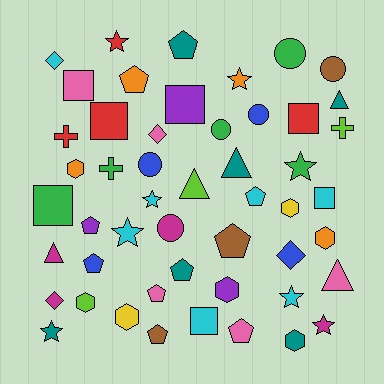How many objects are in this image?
There are 50 objects.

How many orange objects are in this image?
There are 4 orange objects.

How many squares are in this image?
There are 7 squares.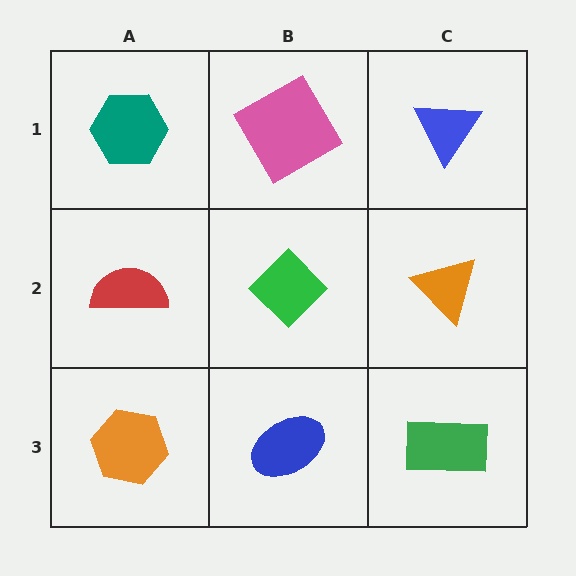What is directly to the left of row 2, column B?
A red semicircle.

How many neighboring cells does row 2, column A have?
3.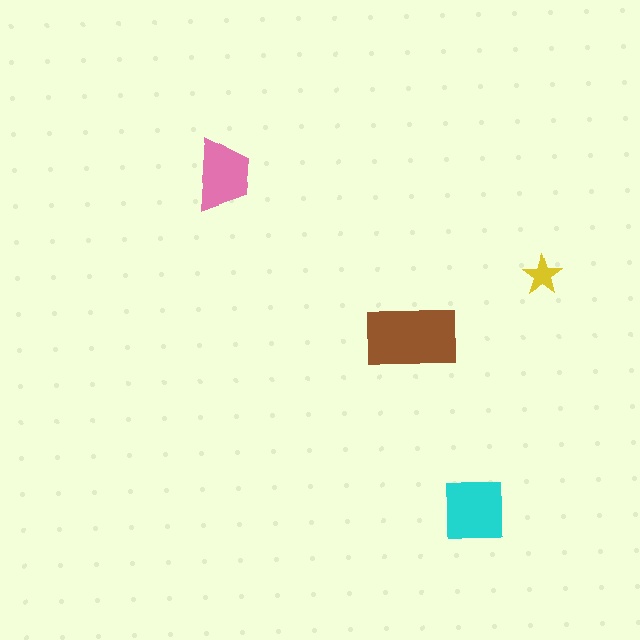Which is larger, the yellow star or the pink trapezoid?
The pink trapezoid.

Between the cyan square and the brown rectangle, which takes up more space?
The brown rectangle.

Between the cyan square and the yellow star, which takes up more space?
The cyan square.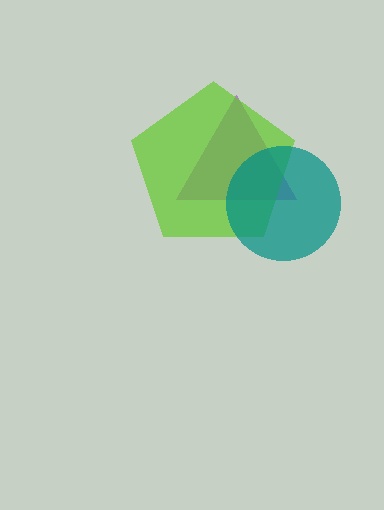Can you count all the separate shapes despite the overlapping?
Yes, there are 3 separate shapes.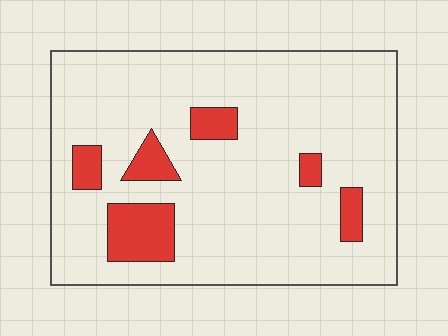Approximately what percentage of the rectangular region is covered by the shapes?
Approximately 15%.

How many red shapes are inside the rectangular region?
6.